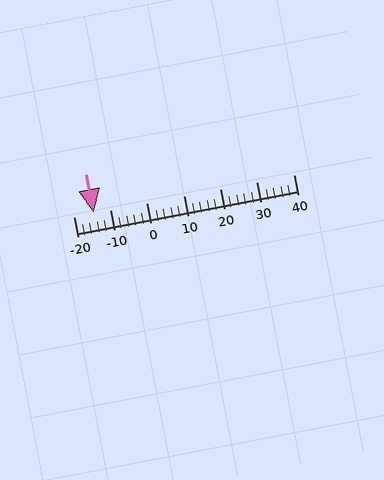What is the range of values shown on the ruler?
The ruler shows values from -20 to 40.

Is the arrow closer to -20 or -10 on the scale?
The arrow is closer to -10.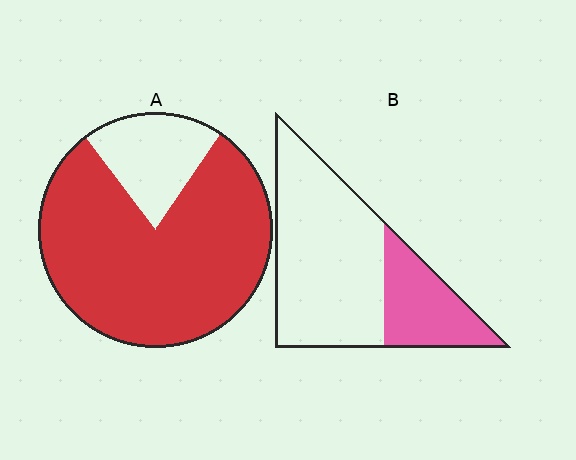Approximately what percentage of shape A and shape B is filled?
A is approximately 80% and B is approximately 30%.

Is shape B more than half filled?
No.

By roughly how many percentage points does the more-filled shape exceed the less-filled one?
By roughly 50 percentage points (A over B).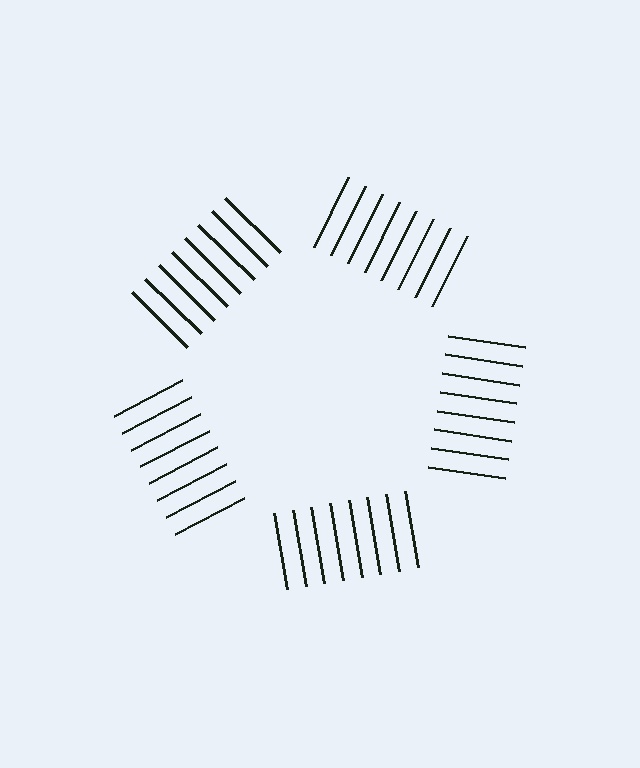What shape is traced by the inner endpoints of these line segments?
An illusory pentagon — the line segments terminate on its edges but no continuous stroke is drawn.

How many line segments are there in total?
40 — 8 along each of the 5 edges.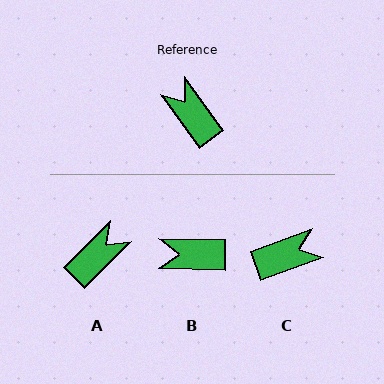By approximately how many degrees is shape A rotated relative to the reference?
Approximately 81 degrees clockwise.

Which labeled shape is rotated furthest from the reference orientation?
C, about 106 degrees away.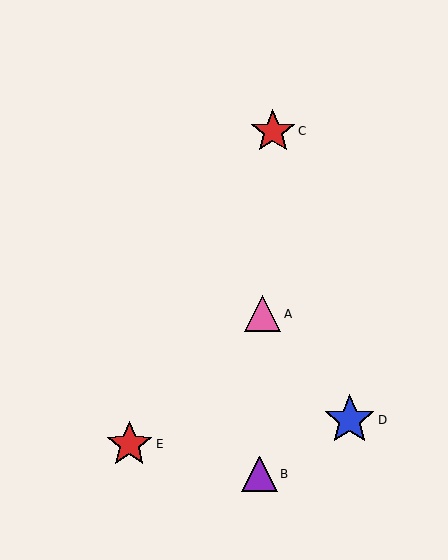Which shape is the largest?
The blue star (labeled D) is the largest.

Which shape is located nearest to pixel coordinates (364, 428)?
The blue star (labeled D) at (350, 420) is nearest to that location.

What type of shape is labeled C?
Shape C is a red star.